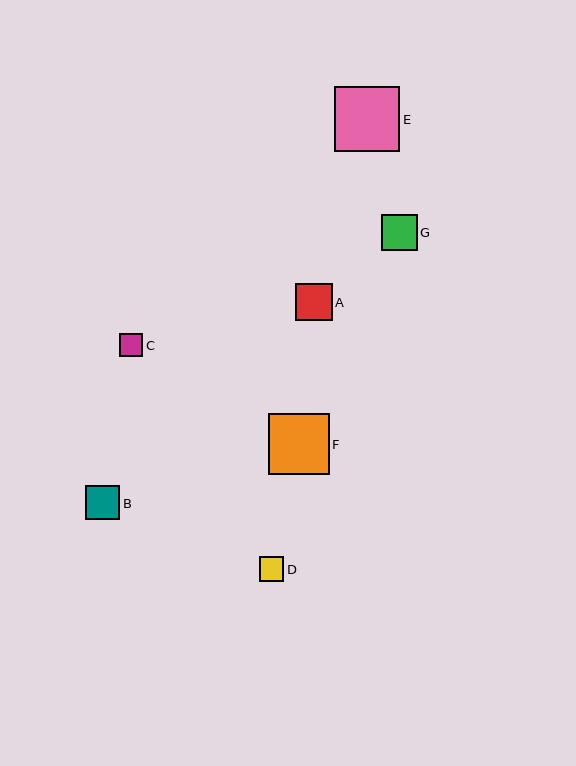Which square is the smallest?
Square C is the smallest with a size of approximately 23 pixels.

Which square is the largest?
Square E is the largest with a size of approximately 65 pixels.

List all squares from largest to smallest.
From largest to smallest: E, F, A, G, B, D, C.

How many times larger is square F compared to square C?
Square F is approximately 2.7 times the size of square C.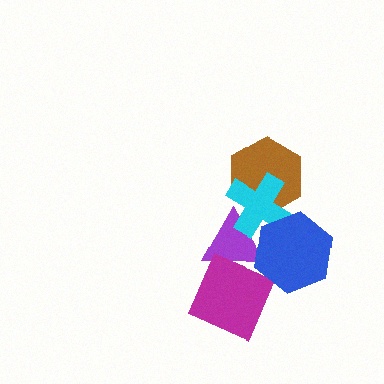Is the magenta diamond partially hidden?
Yes, it is partially covered by another shape.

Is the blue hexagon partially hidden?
No, no other shape covers it.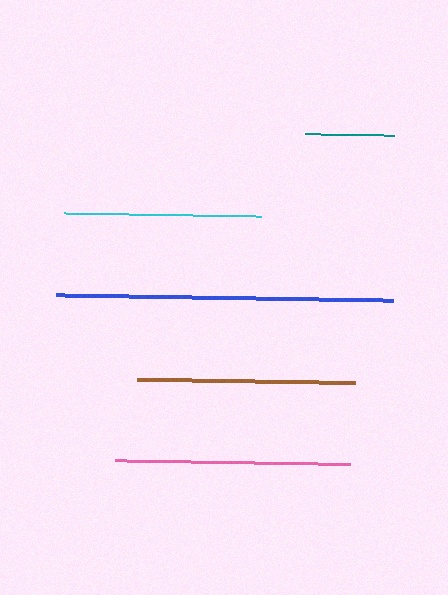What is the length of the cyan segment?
The cyan segment is approximately 198 pixels long.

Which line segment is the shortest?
The teal line is the shortest at approximately 89 pixels.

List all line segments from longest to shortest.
From longest to shortest: blue, pink, brown, cyan, teal.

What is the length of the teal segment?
The teal segment is approximately 89 pixels long.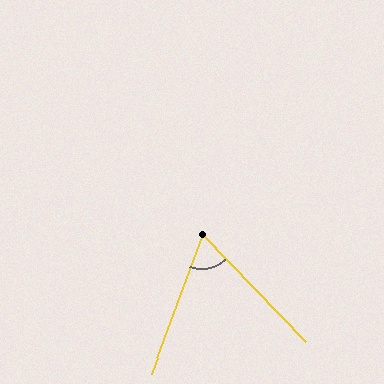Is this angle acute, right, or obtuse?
It is acute.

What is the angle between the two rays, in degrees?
Approximately 64 degrees.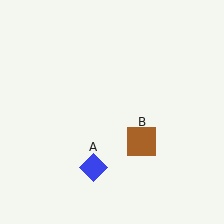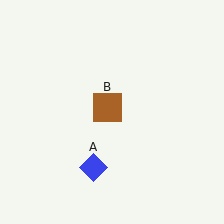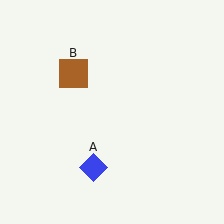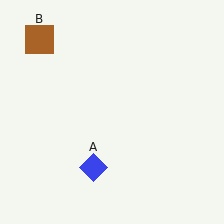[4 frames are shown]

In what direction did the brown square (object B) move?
The brown square (object B) moved up and to the left.